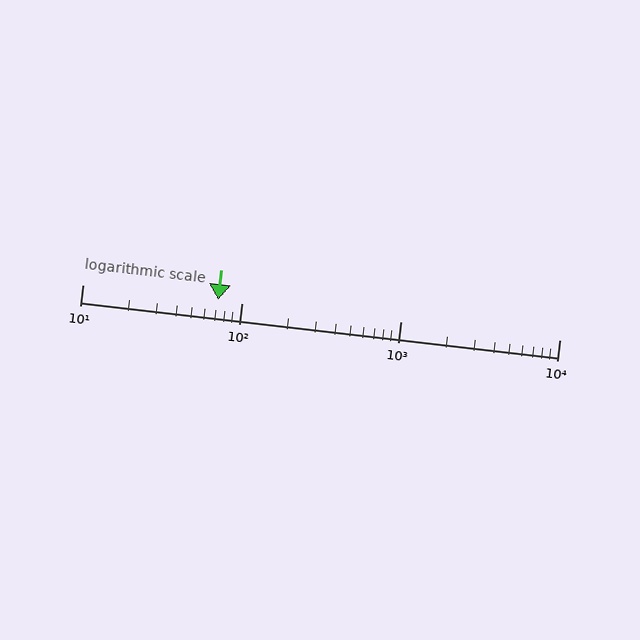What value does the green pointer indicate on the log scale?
The pointer indicates approximately 71.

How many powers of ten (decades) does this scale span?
The scale spans 3 decades, from 10 to 10000.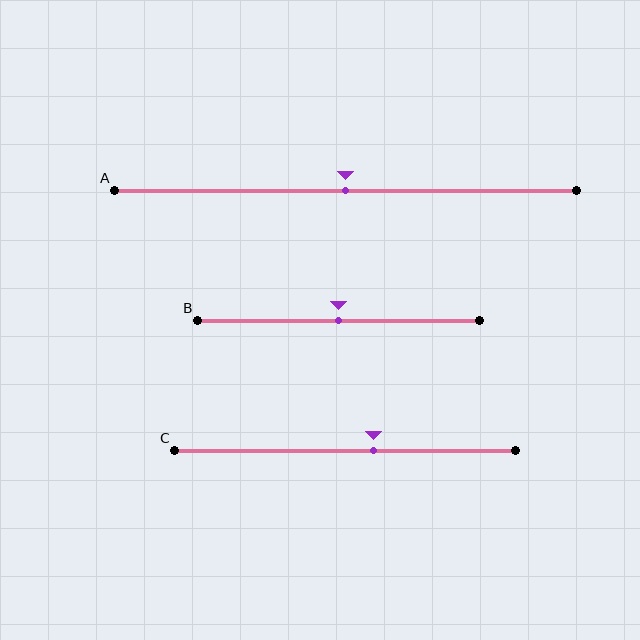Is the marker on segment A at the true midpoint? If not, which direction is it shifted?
Yes, the marker on segment A is at the true midpoint.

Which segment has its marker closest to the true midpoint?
Segment A has its marker closest to the true midpoint.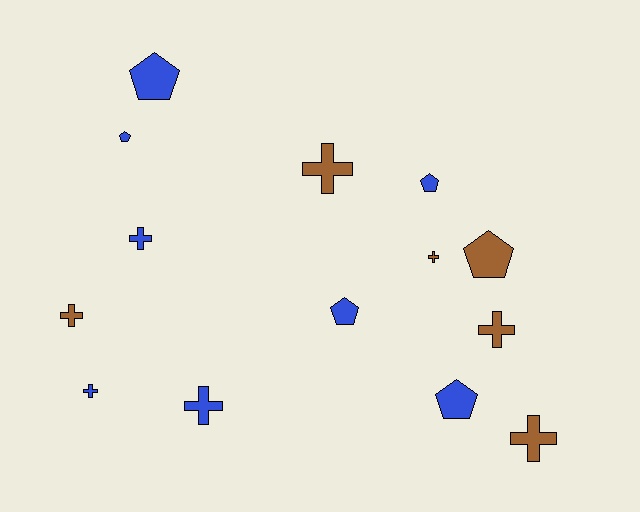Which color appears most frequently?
Blue, with 8 objects.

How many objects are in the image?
There are 14 objects.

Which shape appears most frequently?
Cross, with 8 objects.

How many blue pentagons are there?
There are 5 blue pentagons.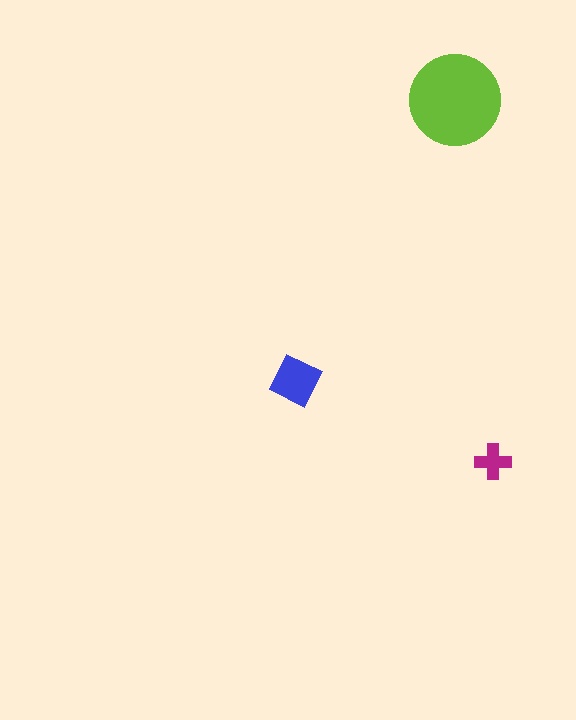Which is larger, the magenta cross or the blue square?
The blue square.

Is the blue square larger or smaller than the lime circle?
Smaller.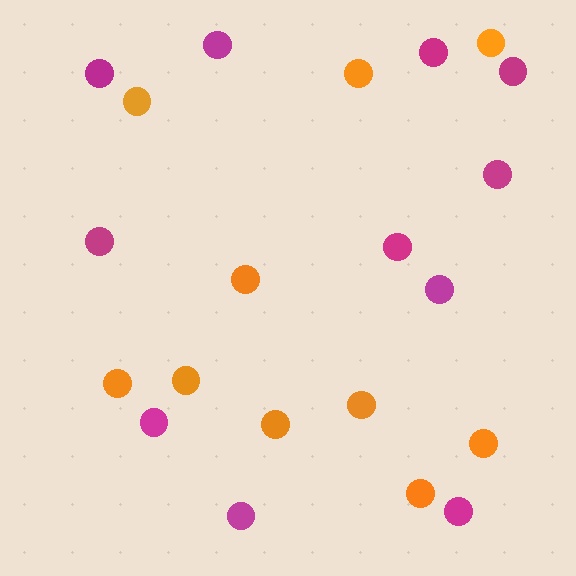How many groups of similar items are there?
There are 2 groups: one group of orange circles (10) and one group of magenta circles (11).